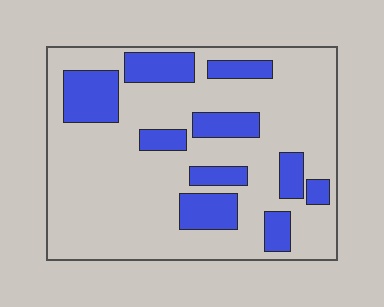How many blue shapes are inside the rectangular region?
10.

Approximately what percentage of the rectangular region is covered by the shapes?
Approximately 25%.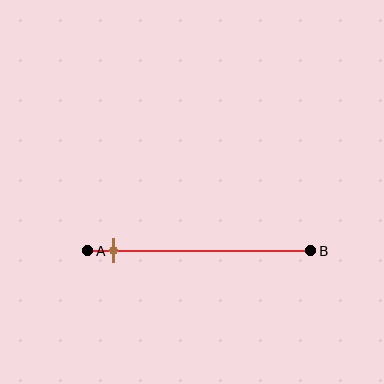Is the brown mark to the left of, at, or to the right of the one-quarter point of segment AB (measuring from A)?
The brown mark is to the left of the one-quarter point of segment AB.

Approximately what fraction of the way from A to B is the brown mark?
The brown mark is approximately 10% of the way from A to B.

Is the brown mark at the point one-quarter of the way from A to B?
No, the mark is at about 10% from A, not at the 25% one-quarter point.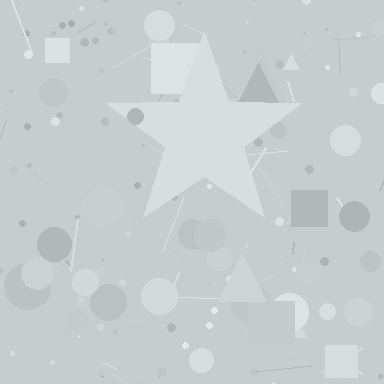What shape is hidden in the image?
A star is hidden in the image.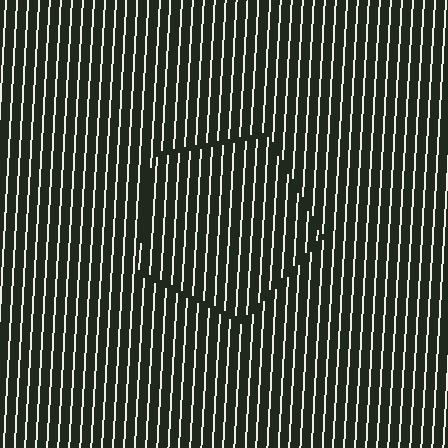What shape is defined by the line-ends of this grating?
An illusory pentagon. The interior of the shape contains the same grating, shifted by half a period — the contour is defined by the phase discontinuity where line-ends from the inner and outer gratings abut.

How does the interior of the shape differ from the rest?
The interior of the shape contains the same grating, shifted by half a period — the contour is defined by the phase discontinuity where line-ends from the inner and outer gratings abut.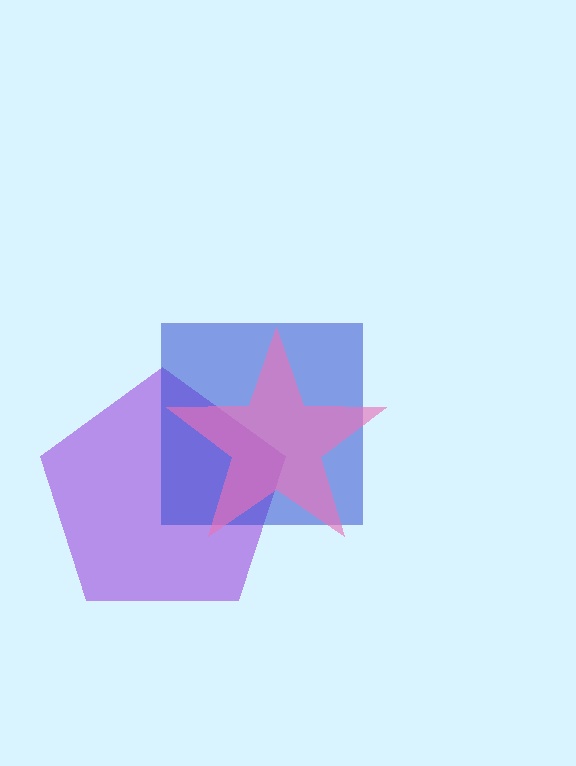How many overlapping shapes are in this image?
There are 3 overlapping shapes in the image.